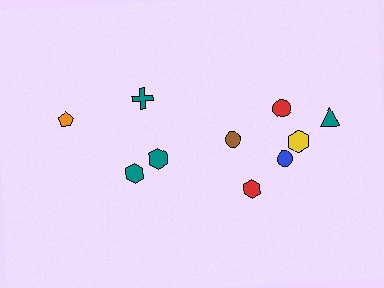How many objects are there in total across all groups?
There are 10 objects.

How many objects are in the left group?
There are 4 objects.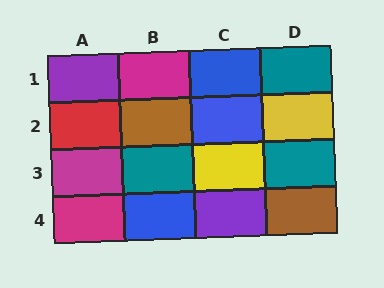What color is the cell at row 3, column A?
Magenta.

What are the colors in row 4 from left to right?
Magenta, blue, purple, brown.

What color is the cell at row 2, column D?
Yellow.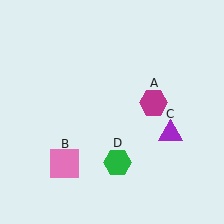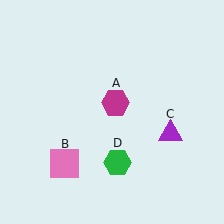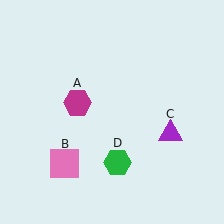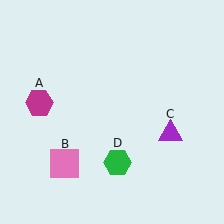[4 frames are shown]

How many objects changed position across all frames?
1 object changed position: magenta hexagon (object A).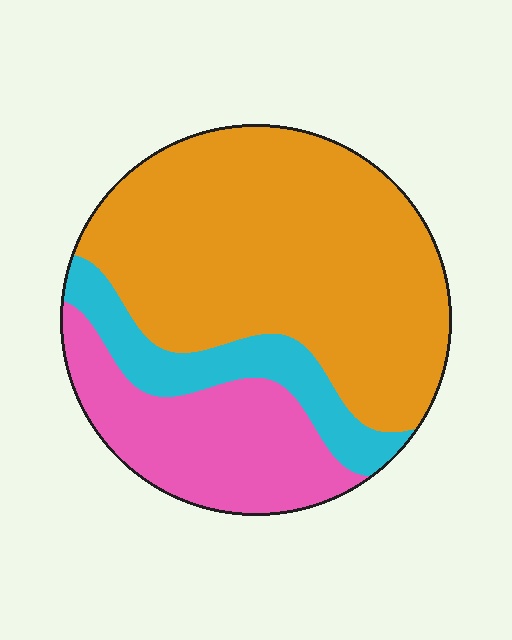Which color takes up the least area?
Cyan, at roughly 15%.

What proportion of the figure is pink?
Pink covers 24% of the figure.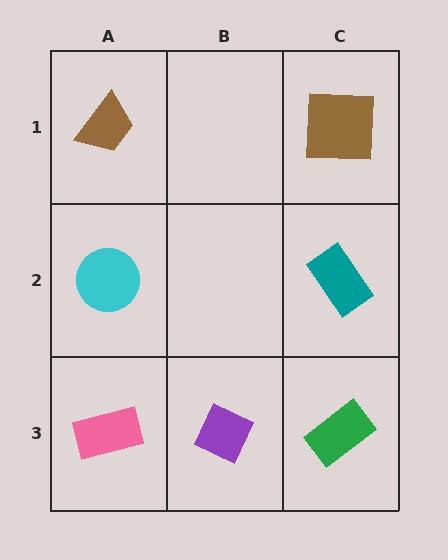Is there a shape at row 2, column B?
No, that cell is empty.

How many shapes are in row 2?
2 shapes.